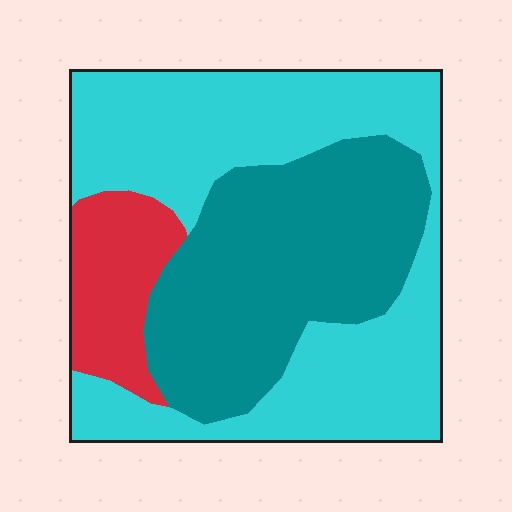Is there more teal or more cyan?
Cyan.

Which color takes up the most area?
Cyan, at roughly 50%.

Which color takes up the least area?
Red, at roughly 10%.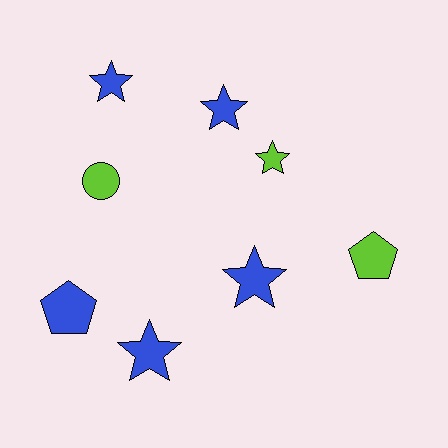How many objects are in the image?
There are 8 objects.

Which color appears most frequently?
Blue, with 5 objects.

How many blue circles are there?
There are no blue circles.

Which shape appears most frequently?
Star, with 5 objects.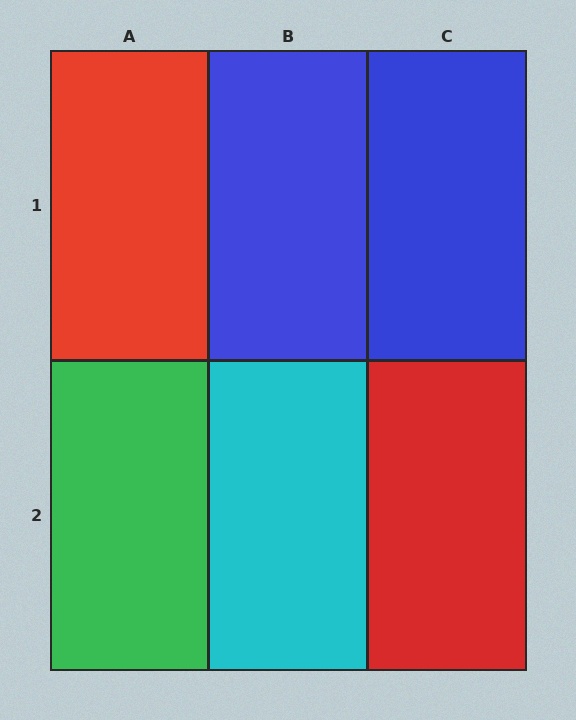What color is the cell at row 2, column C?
Red.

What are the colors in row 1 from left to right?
Red, blue, blue.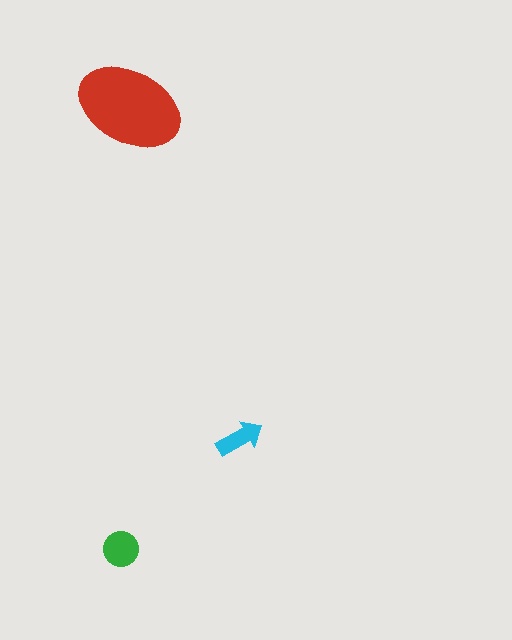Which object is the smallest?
The cyan arrow.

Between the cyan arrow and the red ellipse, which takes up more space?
The red ellipse.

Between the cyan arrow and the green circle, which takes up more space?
The green circle.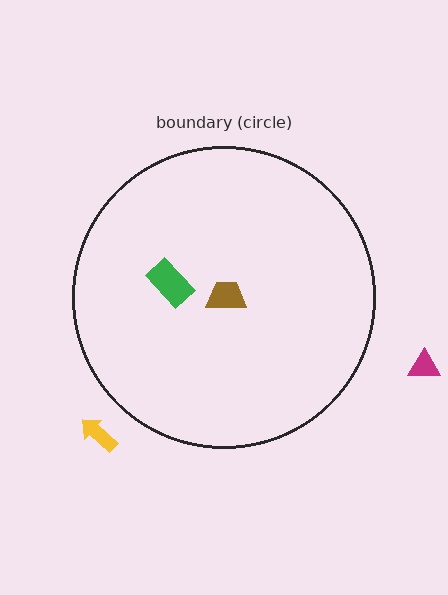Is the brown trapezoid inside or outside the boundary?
Inside.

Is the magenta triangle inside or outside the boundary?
Outside.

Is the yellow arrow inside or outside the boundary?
Outside.